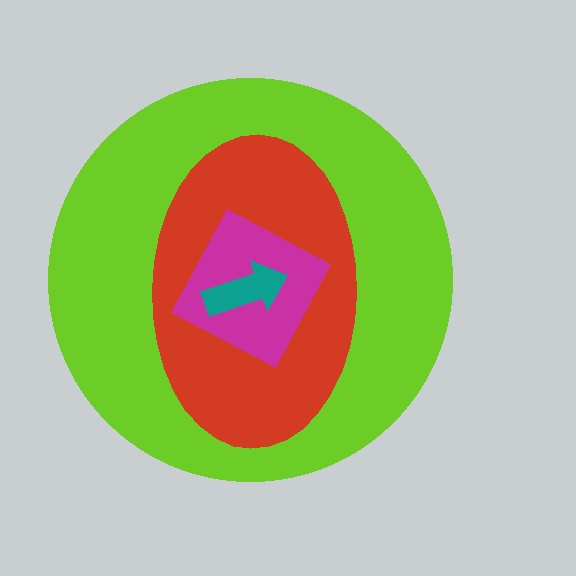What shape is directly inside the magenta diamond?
The teal arrow.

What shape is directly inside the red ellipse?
The magenta diamond.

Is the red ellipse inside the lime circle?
Yes.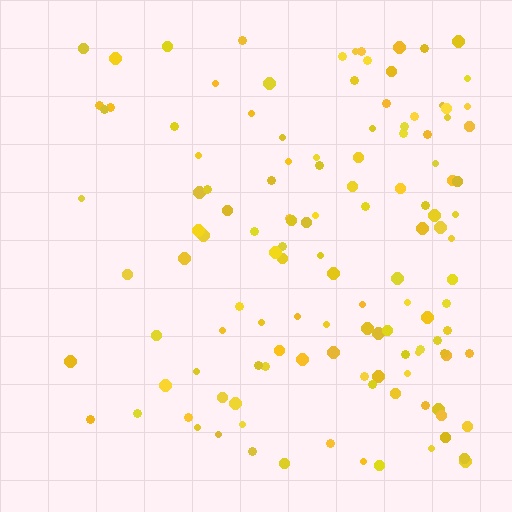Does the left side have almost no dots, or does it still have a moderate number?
Still a moderate number, just noticeably fewer than the right.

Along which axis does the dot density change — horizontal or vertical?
Horizontal.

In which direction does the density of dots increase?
From left to right, with the right side densest.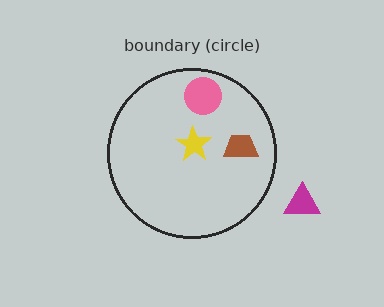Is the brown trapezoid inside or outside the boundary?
Inside.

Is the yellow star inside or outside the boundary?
Inside.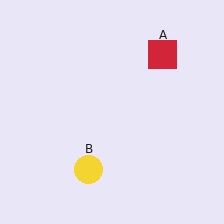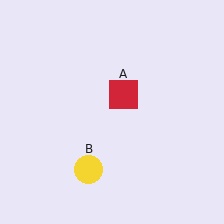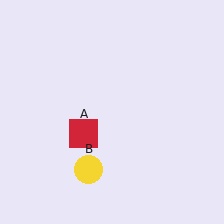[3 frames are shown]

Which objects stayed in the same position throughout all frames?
Yellow circle (object B) remained stationary.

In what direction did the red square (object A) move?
The red square (object A) moved down and to the left.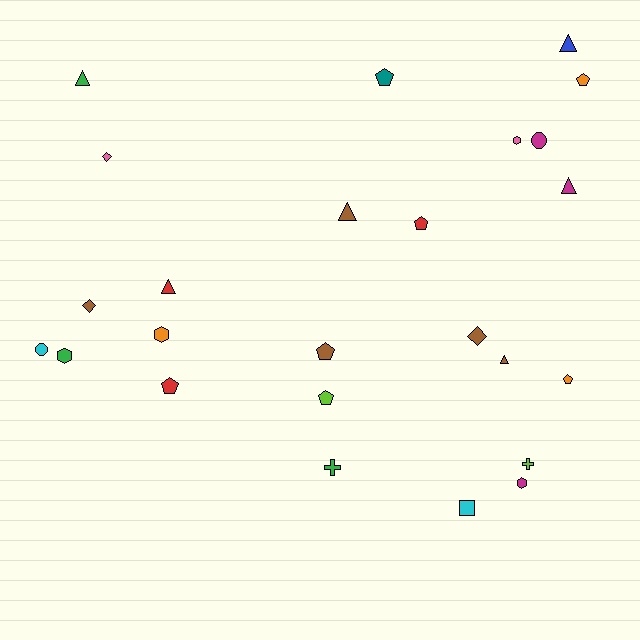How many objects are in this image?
There are 25 objects.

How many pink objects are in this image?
There are 2 pink objects.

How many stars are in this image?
There are no stars.